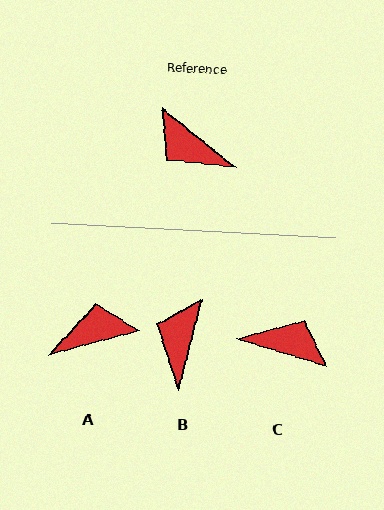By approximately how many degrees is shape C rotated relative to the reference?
Approximately 158 degrees clockwise.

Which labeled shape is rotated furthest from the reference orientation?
C, about 158 degrees away.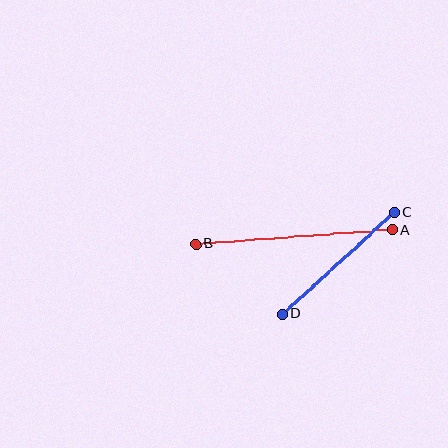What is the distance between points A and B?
The distance is approximately 197 pixels.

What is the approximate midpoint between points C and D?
The midpoint is at approximately (338, 263) pixels.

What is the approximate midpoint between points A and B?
The midpoint is at approximately (294, 237) pixels.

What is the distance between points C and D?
The distance is approximately 151 pixels.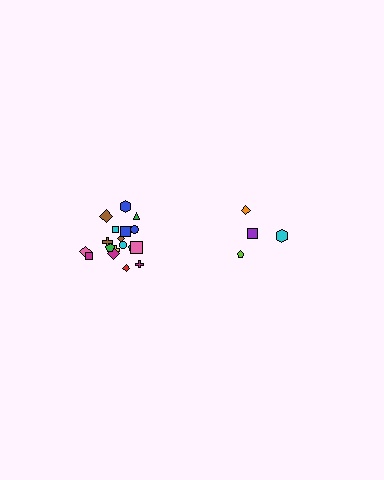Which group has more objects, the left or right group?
The left group.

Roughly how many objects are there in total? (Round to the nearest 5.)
Roughly 20 objects in total.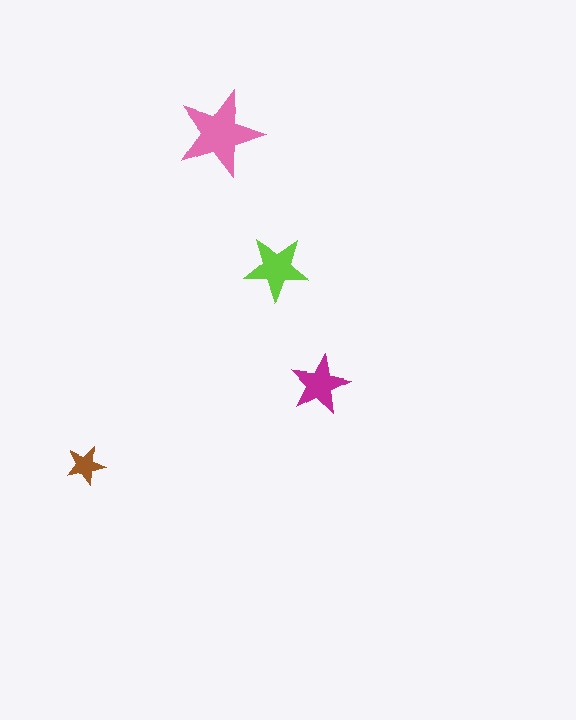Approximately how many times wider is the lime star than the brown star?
About 1.5 times wider.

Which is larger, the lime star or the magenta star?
The lime one.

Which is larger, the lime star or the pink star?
The pink one.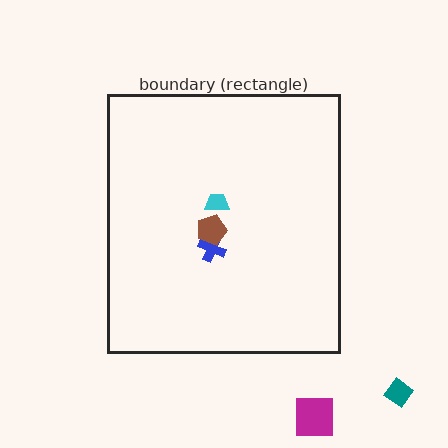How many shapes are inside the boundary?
3 inside, 2 outside.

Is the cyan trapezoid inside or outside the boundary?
Inside.